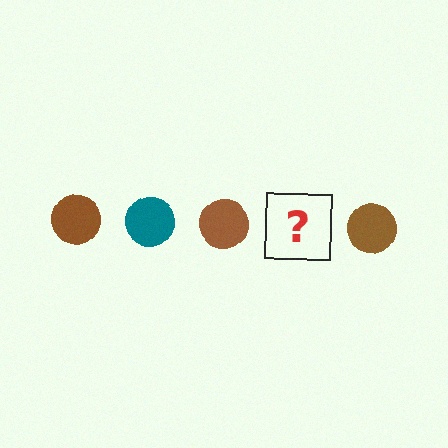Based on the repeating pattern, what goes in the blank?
The blank should be a teal circle.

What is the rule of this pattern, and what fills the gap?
The rule is that the pattern cycles through brown, teal circles. The gap should be filled with a teal circle.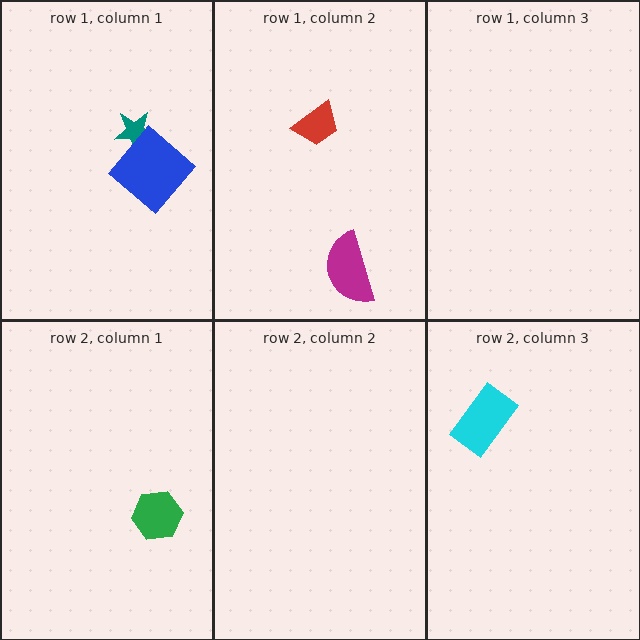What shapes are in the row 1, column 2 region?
The red trapezoid, the magenta semicircle.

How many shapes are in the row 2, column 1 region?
1.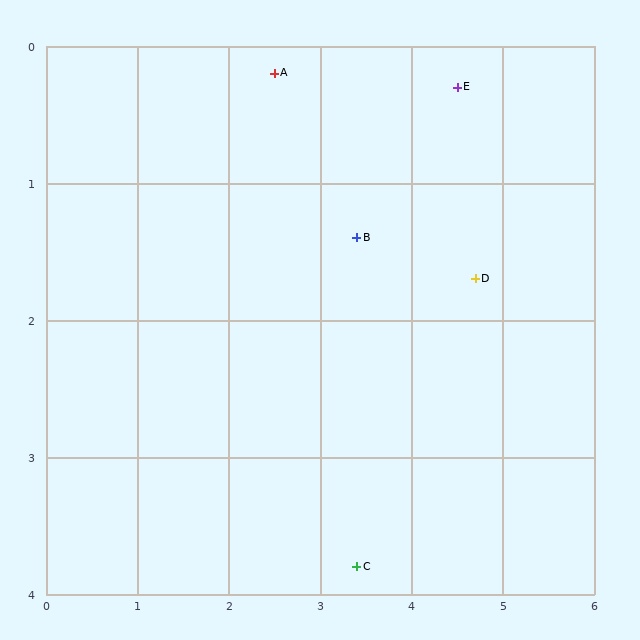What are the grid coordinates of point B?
Point B is at approximately (3.4, 1.4).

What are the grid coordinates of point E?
Point E is at approximately (4.5, 0.3).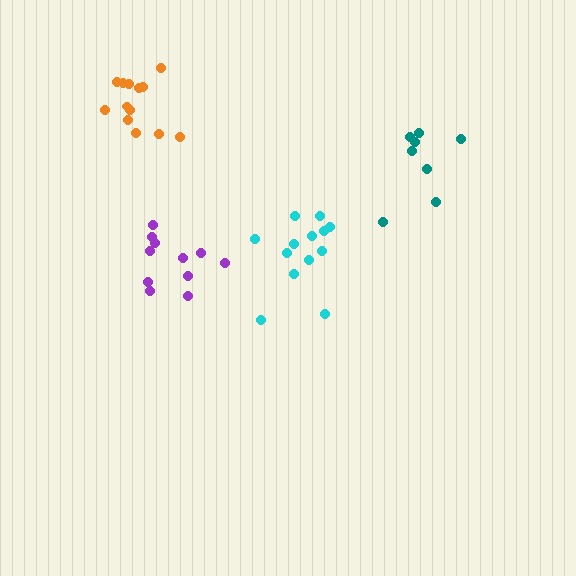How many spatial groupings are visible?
There are 4 spatial groupings.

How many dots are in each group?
Group 1: 11 dots, Group 2: 8 dots, Group 3: 13 dots, Group 4: 13 dots (45 total).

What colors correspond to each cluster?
The clusters are colored: purple, teal, cyan, orange.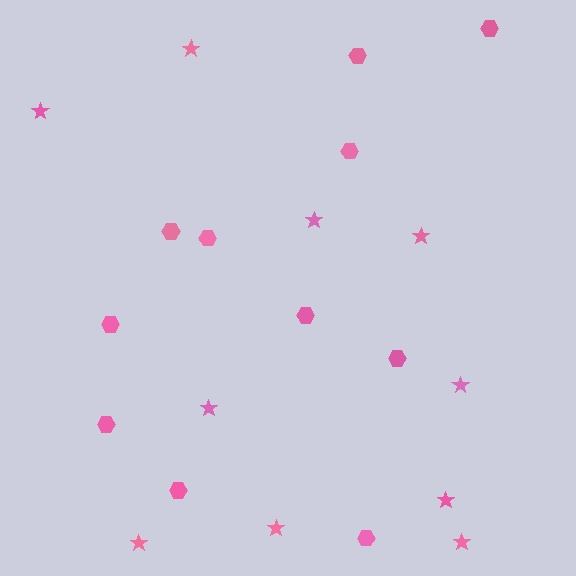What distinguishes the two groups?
There are 2 groups: one group of stars (10) and one group of hexagons (11).